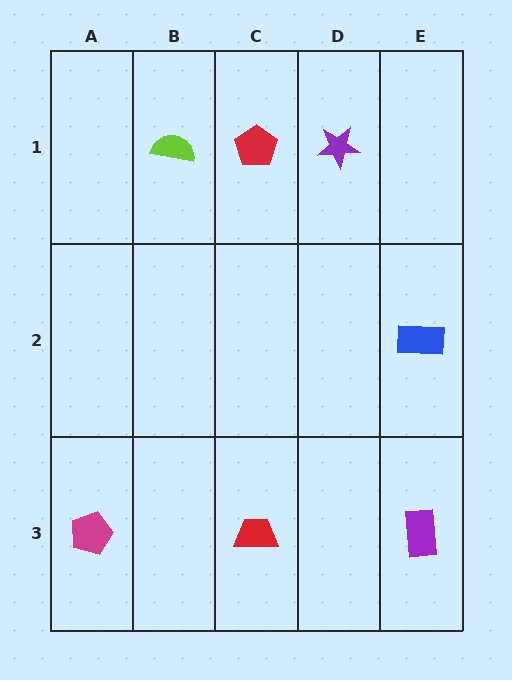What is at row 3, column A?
A magenta pentagon.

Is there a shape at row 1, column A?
No, that cell is empty.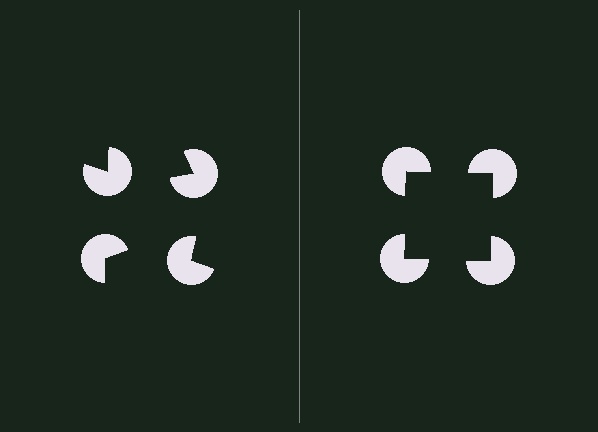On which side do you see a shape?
An illusory square appears on the right side. On the left side the wedge cuts are rotated, so no coherent shape forms.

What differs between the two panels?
The pac-man discs are positioned identically on both sides; only the wedge orientations differ. On the right they align to a square; on the left they are misaligned.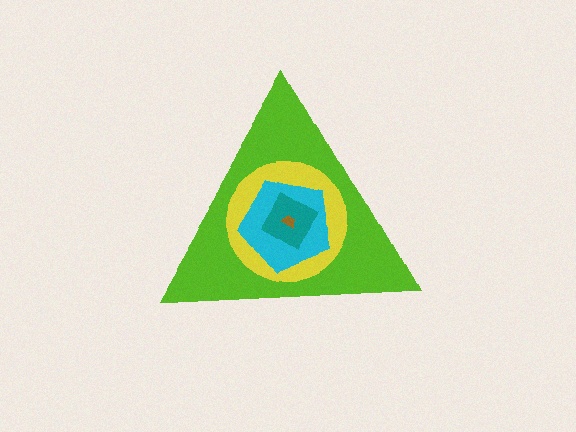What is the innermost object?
The brown trapezoid.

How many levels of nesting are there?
5.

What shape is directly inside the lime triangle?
The yellow circle.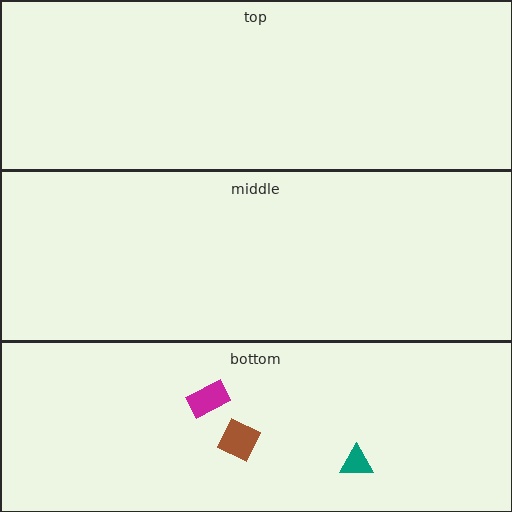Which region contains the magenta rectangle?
The bottom region.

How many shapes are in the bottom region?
3.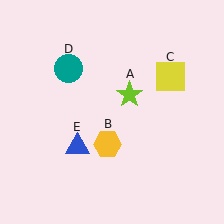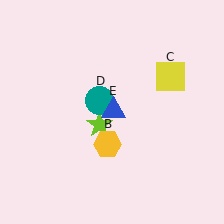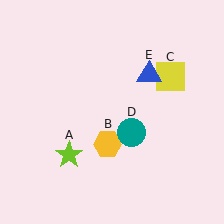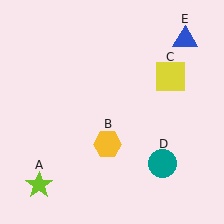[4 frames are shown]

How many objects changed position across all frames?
3 objects changed position: lime star (object A), teal circle (object D), blue triangle (object E).